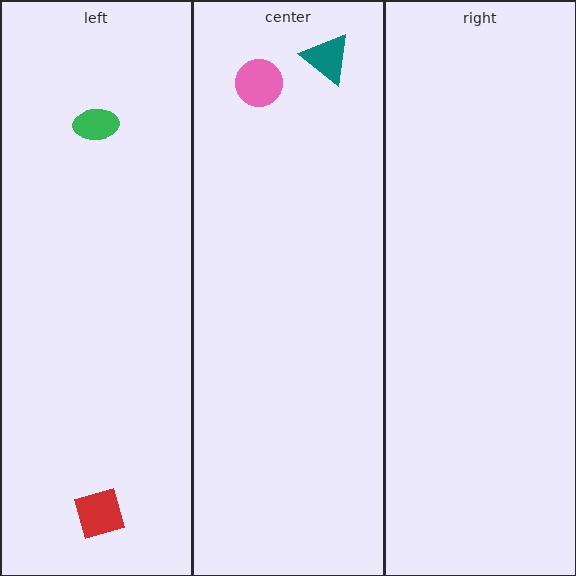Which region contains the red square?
The left region.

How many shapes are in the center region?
2.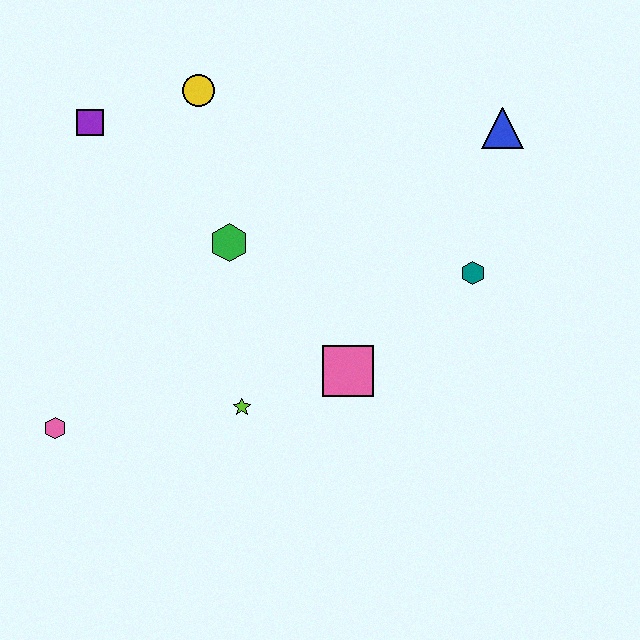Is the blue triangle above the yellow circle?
No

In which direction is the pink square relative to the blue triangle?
The pink square is below the blue triangle.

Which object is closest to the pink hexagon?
The lime star is closest to the pink hexagon.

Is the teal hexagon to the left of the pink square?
No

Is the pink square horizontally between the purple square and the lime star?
No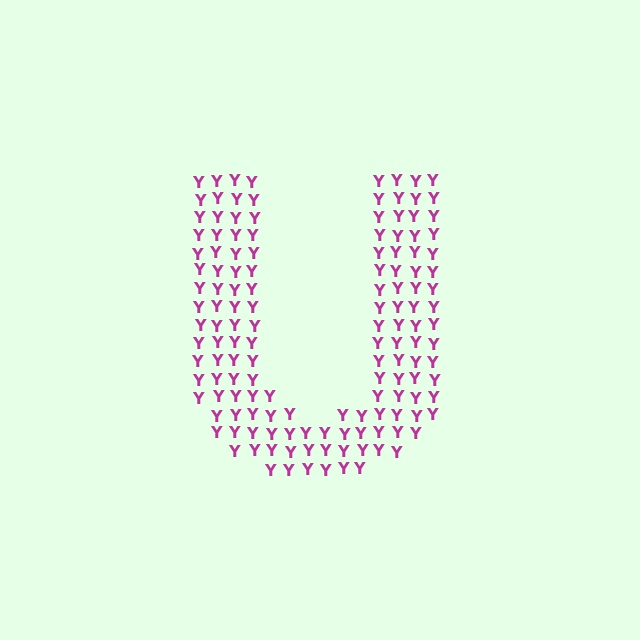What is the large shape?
The large shape is the letter U.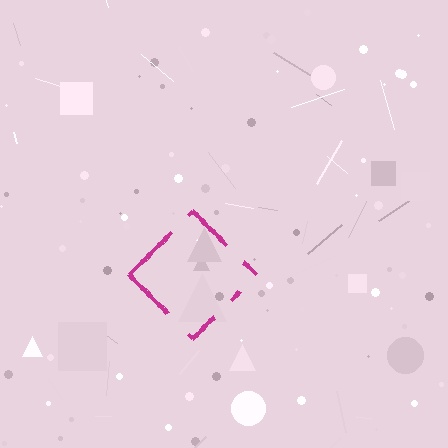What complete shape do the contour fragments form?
The contour fragments form a diamond.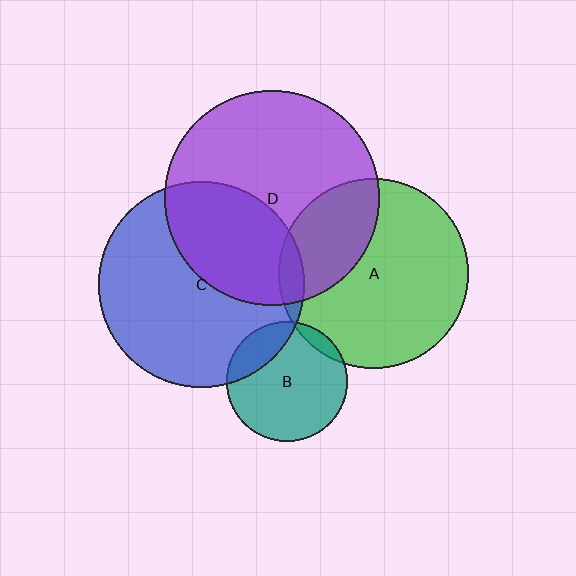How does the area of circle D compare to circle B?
Approximately 3.2 times.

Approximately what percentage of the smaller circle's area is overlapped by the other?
Approximately 35%.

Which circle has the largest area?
Circle D (purple).